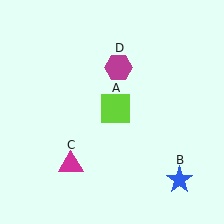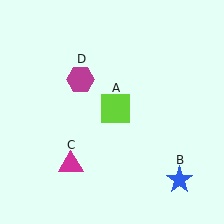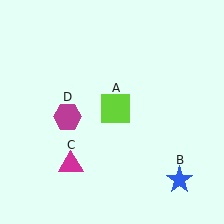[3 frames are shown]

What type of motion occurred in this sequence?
The magenta hexagon (object D) rotated counterclockwise around the center of the scene.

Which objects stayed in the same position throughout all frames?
Lime square (object A) and blue star (object B) and magenta triangle (object C) remained stationary.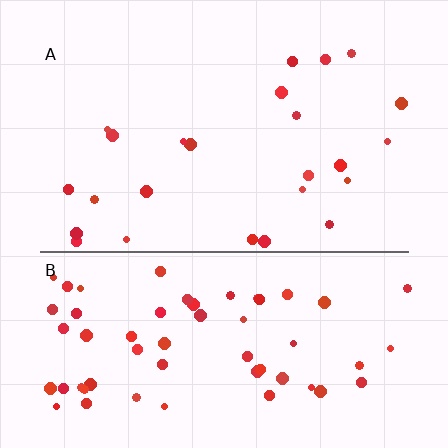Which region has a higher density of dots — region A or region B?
B (the bottom).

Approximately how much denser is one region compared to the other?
Approximately 2.5× — region B over region A.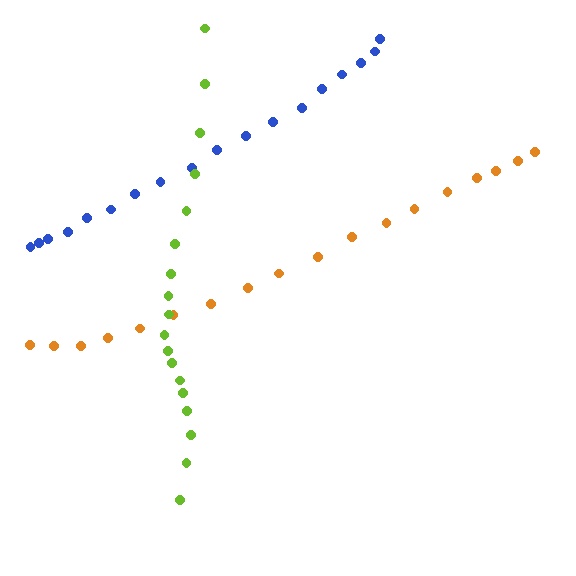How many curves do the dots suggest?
There are 3 distinct paths.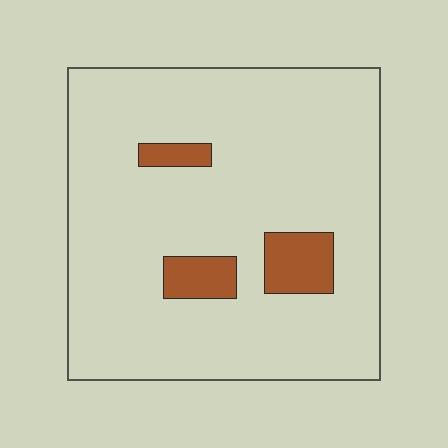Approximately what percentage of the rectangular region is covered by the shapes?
Approximately 10%.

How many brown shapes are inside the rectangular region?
3.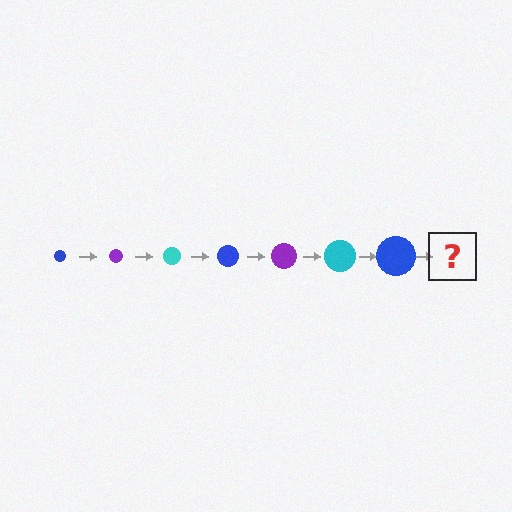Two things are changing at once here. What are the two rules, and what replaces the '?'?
The two rules are that the circle grows larger each step and the color cycles through blue, purple, and cyan. The '?' should be a purple circle, larger than the previous one.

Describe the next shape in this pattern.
It should be a purple circle, larger than the previous one.